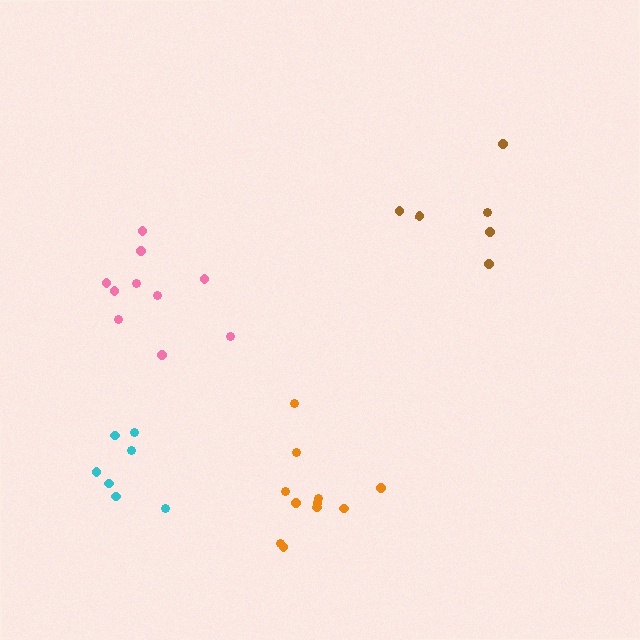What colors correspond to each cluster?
The clusters are colored: pink, brown, cyan, orange.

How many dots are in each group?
Group 1: 10 dots, Group 2: 6 dots, Group 3: 7 dots, Group 4: 11 dots (34 total).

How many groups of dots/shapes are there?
There are 4 groups.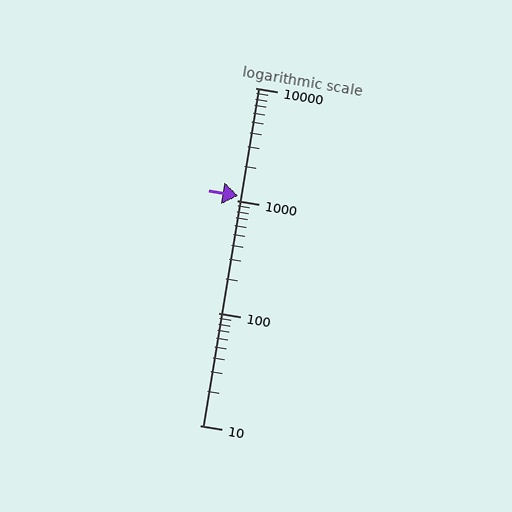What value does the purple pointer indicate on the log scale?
The pointer indicates approximately 1100.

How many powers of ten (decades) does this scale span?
The scale spans 3 decades, from 10 to 10000.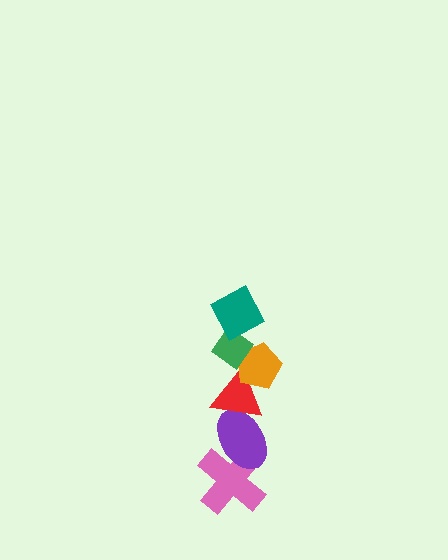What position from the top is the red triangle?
The red triangle is 4th from the top.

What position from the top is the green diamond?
The green diamond is 2nd from the top.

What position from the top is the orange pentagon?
The orange pentagon is 3rd from the top.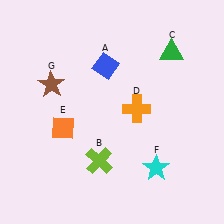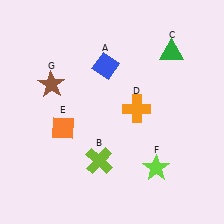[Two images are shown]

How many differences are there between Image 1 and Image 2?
There is 1 difference between the two images.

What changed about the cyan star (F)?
In Image 1, F is cyan. In Image 2, it changed to lime.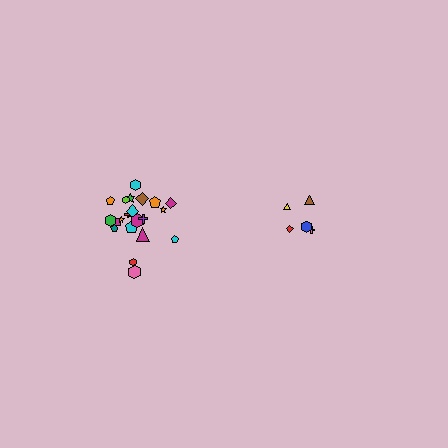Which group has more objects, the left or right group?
The left group.